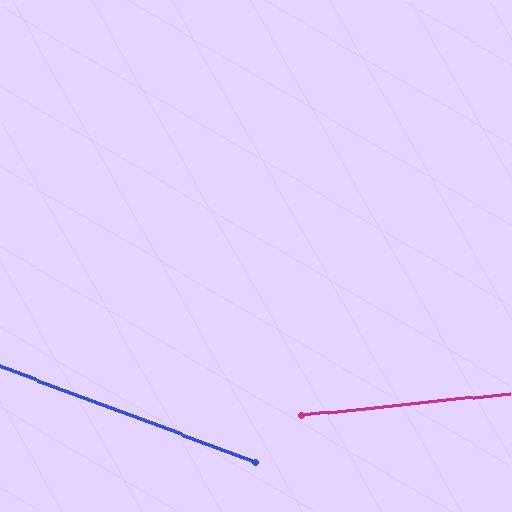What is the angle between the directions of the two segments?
Approximately 26 degrees.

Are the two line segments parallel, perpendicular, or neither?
Neither parallel nor perpendicular — they differ by about 26°.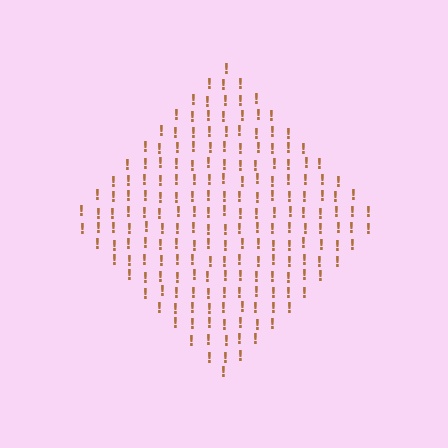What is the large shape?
The large shape is a diamond.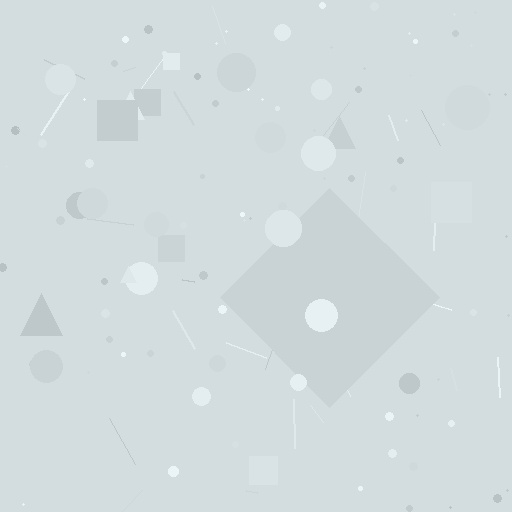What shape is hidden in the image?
A diamond is hidden in the image.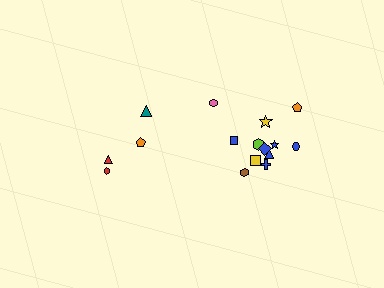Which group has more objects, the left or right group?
The right group.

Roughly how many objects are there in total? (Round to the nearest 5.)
Roughly 15 objects in total.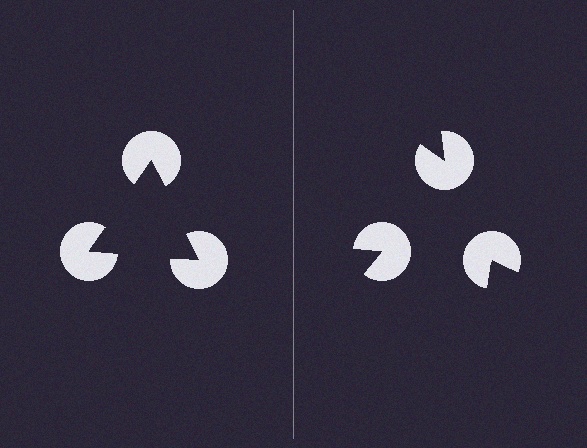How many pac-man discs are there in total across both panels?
6 — 3 on each side.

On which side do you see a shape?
An illusory triangle appears on the left side. On the right side the wedge cuts are rotated, so no coherent shape forms.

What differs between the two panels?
The pac-man discs are positioned identically on both sides; only the wedge orientations differ. On the left they align to a triangle; on the right they are misaligned.